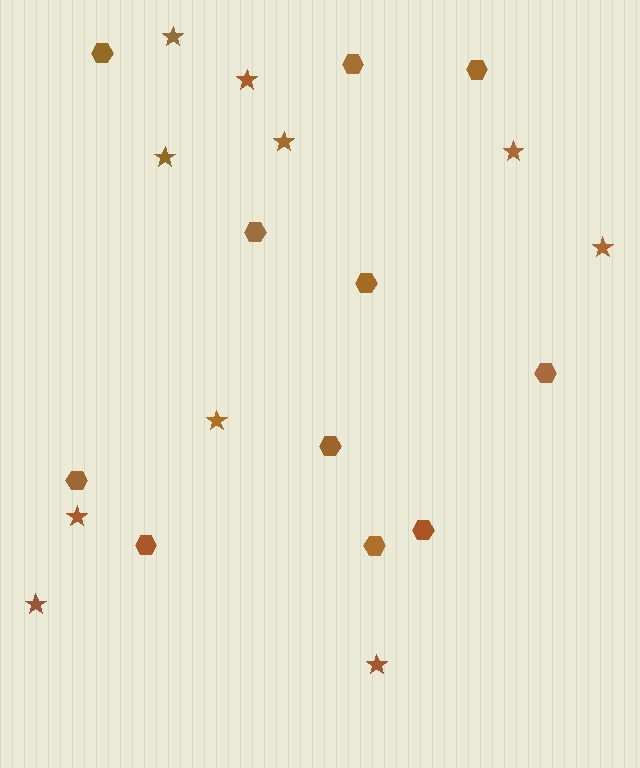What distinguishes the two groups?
There are 2 groups: one group of stars (10) and one group of hexagons (11).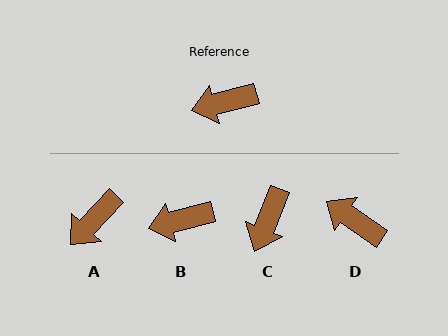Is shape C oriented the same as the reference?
No, it is off by about 53 degrees.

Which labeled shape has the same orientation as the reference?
B.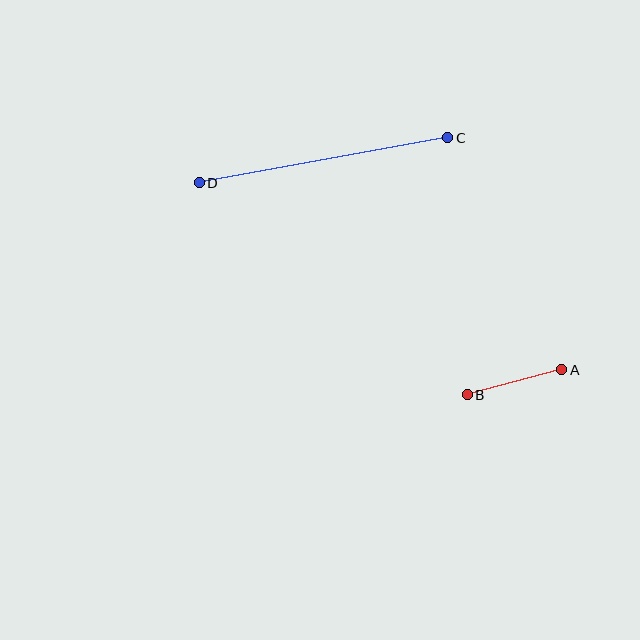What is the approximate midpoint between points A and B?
The midpoint is at approximately (514, 382) pixels.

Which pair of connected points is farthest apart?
Points C and D are farthest apart.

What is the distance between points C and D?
The distance is approximately 252 pixels.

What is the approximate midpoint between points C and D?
The midpoint is at approximately (324, 160) pixels.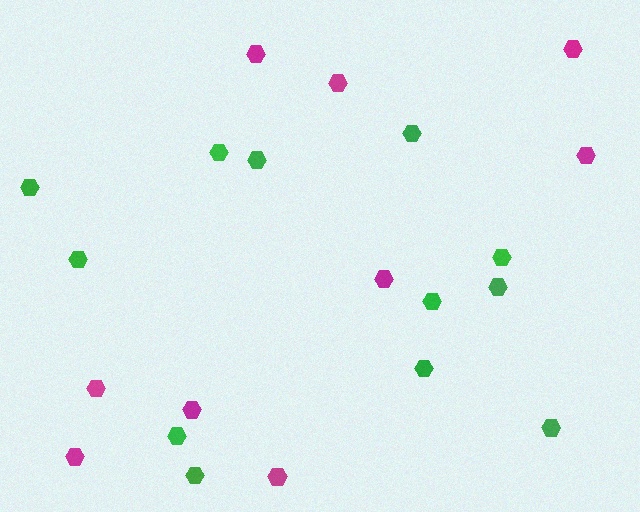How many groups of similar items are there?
There are 2 groups: one group of green hexagons (12) and one group of magenta hexagons (9).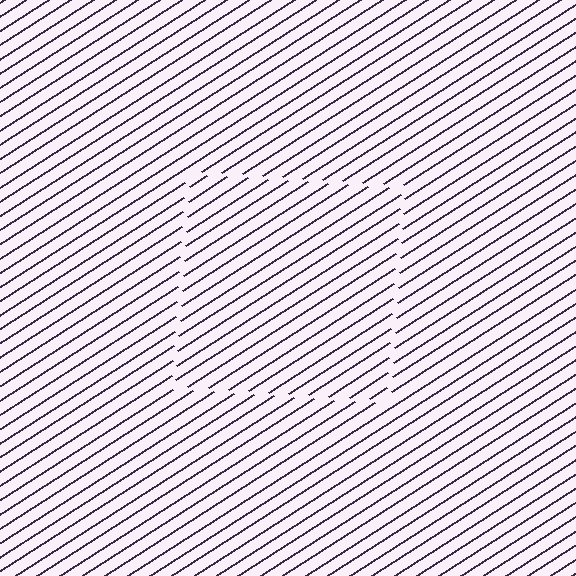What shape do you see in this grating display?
An illusory square. The interior of the shape contains the same grating, shifted by half a period — the contour is defined by the phase discontinuity where line-ends from the inner and outer gratings abut.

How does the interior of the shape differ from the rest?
The interior of the shape contains the same grating, shifted by half a period — the contour is defined by the phase discontinuity where line-ends from the inner and outer gratings abut.